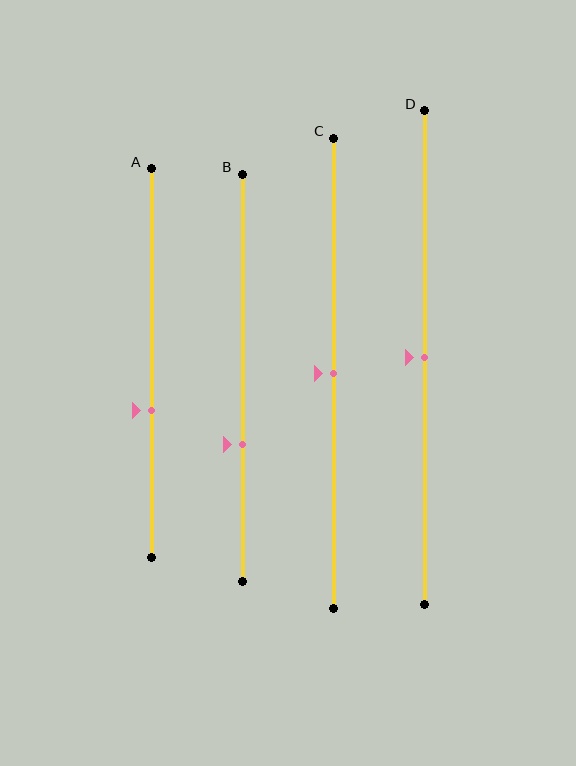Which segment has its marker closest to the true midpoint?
Segment C has its marker closest to the true midpoint.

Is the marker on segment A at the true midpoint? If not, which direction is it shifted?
No, the marker on segment A is shifted downward by about 12% of the segment length.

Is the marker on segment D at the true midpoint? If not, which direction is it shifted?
Yes, the marker on segment D is at the true midpoint.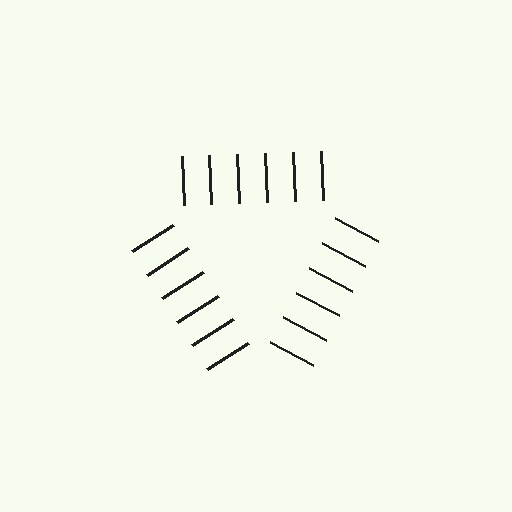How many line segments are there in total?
18 — 6 along each of the 3 edges.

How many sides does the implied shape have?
3 sides — the line-ends trace a triangle.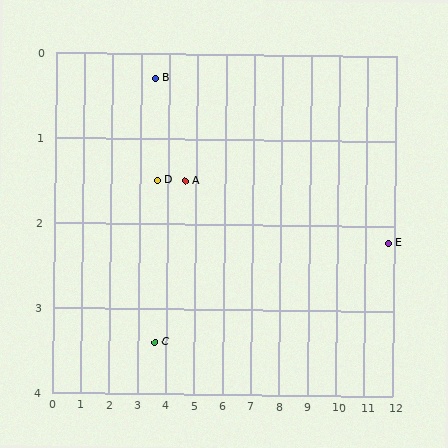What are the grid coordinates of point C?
Point C is at approximately (3.6, 3.4).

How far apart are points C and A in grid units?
Points C and A are about 2.1 grid units apart.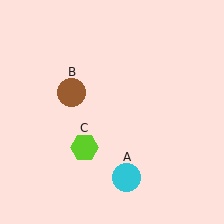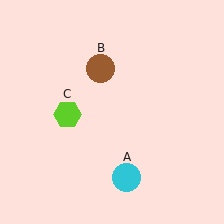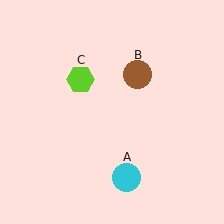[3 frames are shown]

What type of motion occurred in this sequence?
The brown circle (object B), lime hexagon (object C) rotated clockwise around the center of the scene.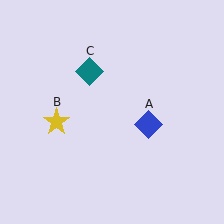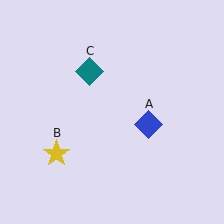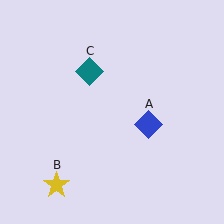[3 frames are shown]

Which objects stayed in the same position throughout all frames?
Blue diamond (object A) and teal diamond (object C) remained stationary.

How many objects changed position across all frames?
1 object changed position: yellow star (object B).